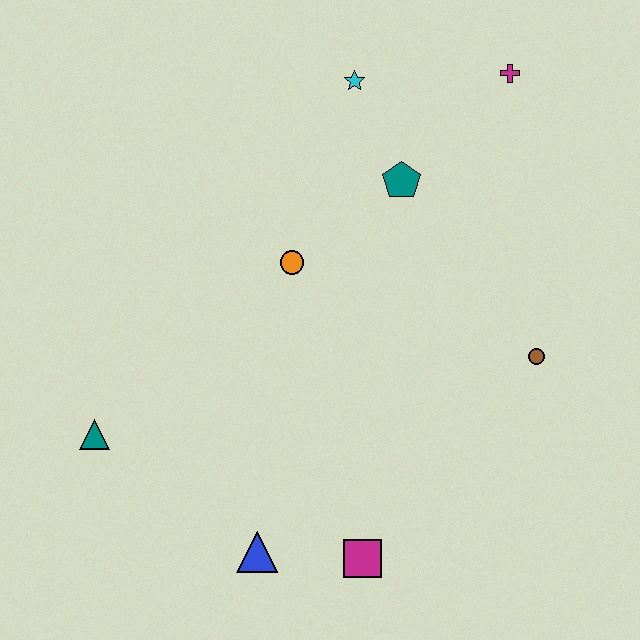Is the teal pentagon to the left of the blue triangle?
No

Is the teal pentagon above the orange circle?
Yes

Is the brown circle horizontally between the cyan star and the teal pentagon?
No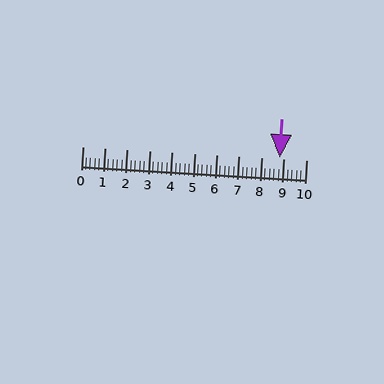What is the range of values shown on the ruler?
The ruler shows values from 0 to 10.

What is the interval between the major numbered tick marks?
The major tick marks are spaced 1 units apart.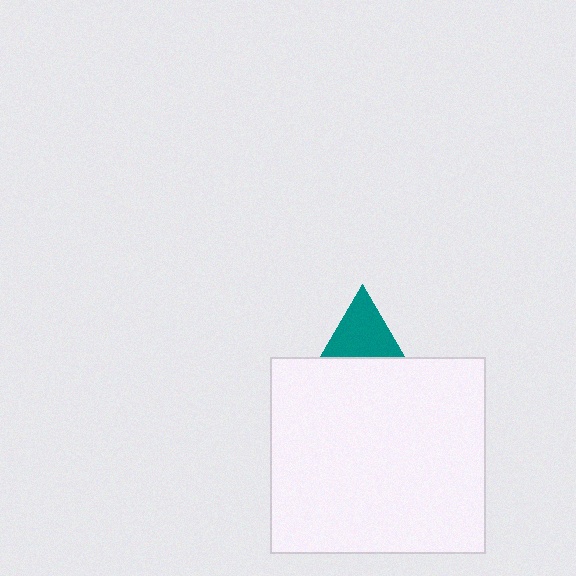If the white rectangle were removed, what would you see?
You would see the complete teal triangle.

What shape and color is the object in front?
The object in front is a white rectangle.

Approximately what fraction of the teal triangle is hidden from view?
Roughly 49% of the teal triangle is hidden behind the white rectangle.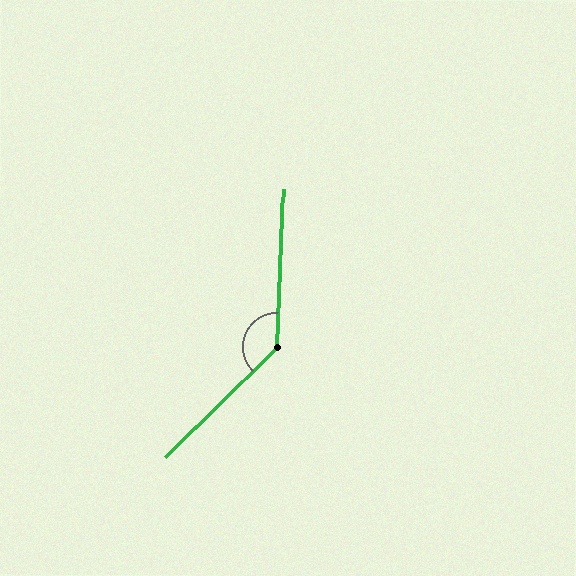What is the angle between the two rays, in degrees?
Approximately 137 degrees.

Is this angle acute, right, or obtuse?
It is obtuse.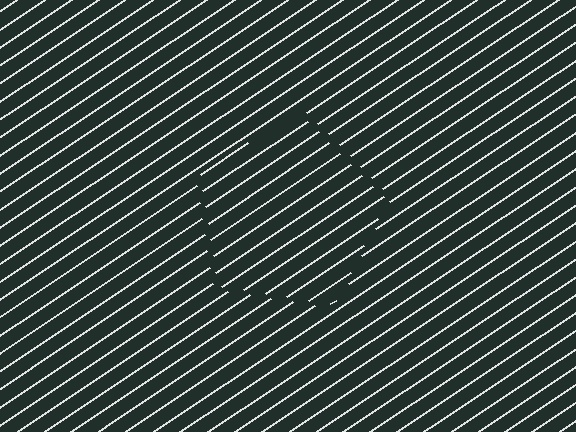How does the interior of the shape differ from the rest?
The interior of the shape contains the same grating, shifted by half a period — the contour is defined by the phase discontinuity where line-ends from the inner and outer gratings abut.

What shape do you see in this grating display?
An illusory pentagon. The interior of the shape contains the same grating, shifted by half a period — the contour is defined by the phase discontinuity where line-ends from the inner and outer gratings abut.